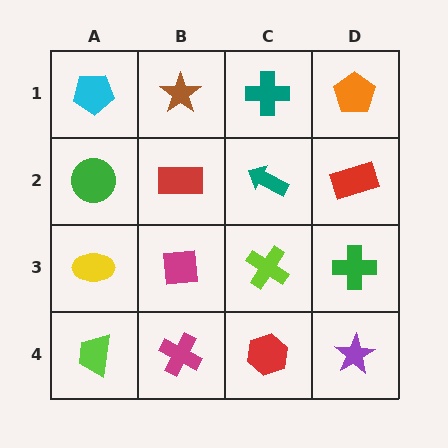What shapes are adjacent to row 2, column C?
A teal cross (row 1, column C), a lime cross (row 3, column C), a red rectangle (row 2, column B), a red rectangle (row 2, column D).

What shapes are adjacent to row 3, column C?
A teal arrow (row 2, column C), a red hexagon (row 4, column C), a magenta square (row 3, column B), a green cross (row 3, column D).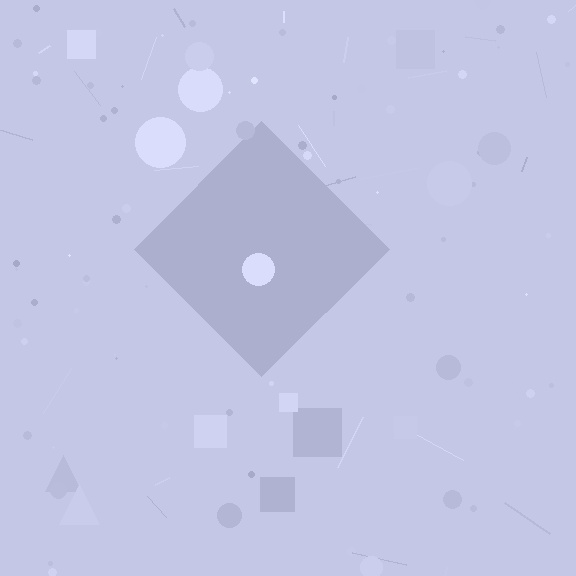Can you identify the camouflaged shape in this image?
The camouflaged shape is a diamond.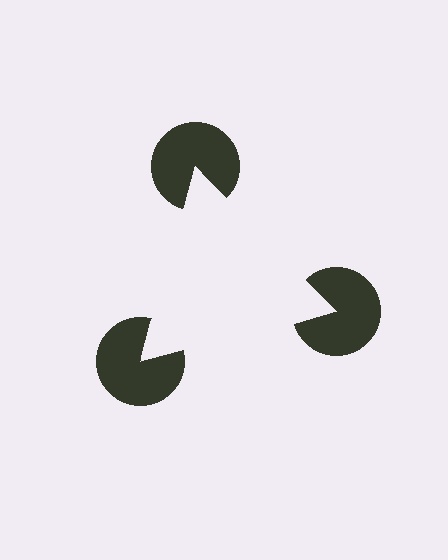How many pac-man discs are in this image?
There are 3 — one at each vertex of the illusory triangle.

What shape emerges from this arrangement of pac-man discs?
An illusory triangle — its edges are inferred from the aligned wedge cuts in the pac-man discs, not physically drawn.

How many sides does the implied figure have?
3 sides.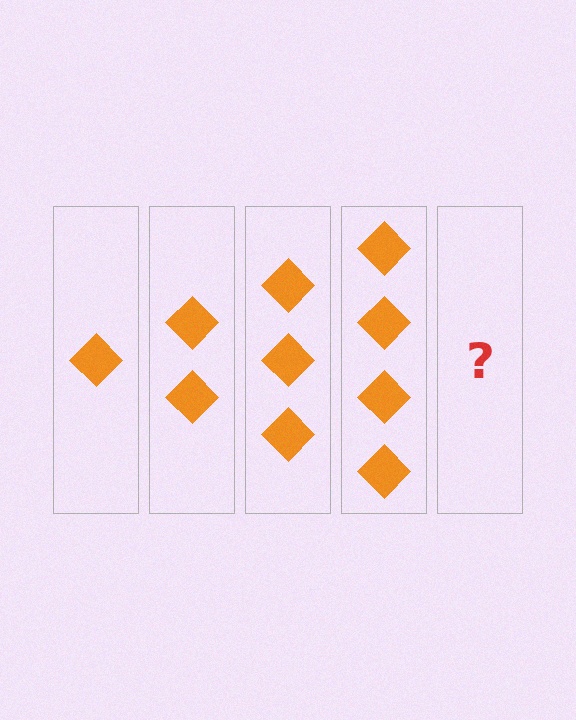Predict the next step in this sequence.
The next step is 5 diamonds.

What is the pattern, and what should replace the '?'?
The pattern is that each step adds one more diamond. The '?' should be 5 diamonds.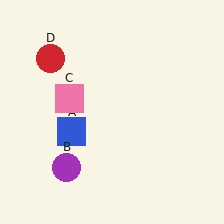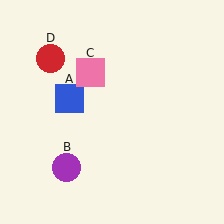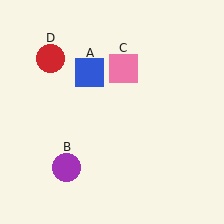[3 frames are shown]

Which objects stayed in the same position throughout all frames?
Purple circle (object B) and red circle (object D) remained stationary.